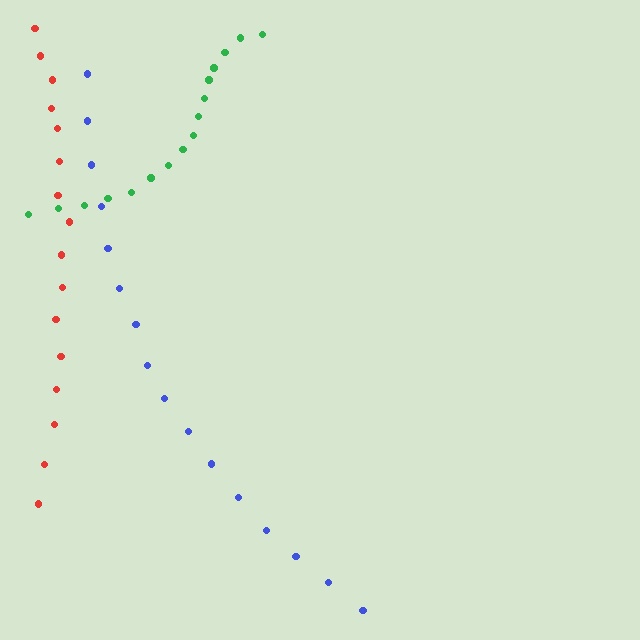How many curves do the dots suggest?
There are 3 distinct paths.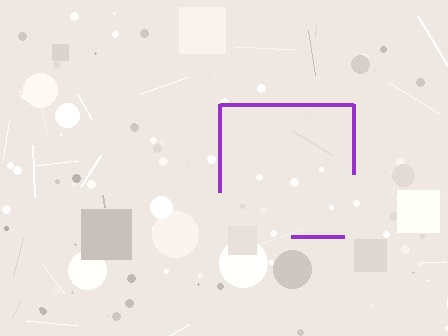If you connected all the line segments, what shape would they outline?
They would outline a square.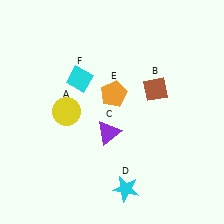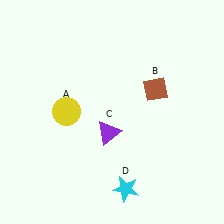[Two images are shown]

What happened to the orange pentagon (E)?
The orange pentagon (E) was removed in Image 2. It was in the top-right area of Image 1.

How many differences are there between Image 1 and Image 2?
There are 2 differences between the two images.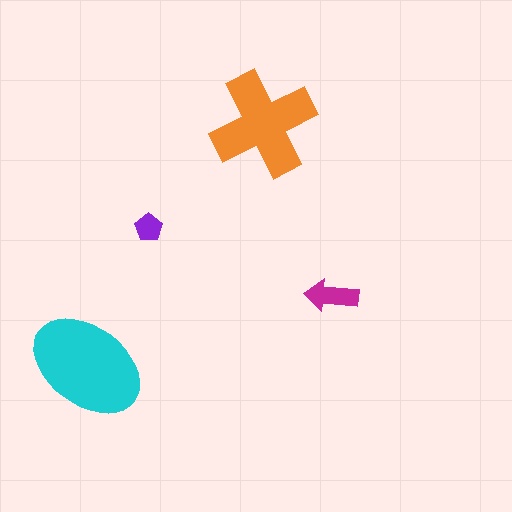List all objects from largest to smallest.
The cyan ellipse, the orange cross, the magenta arrow, the purple pentagon.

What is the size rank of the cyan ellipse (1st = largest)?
1st.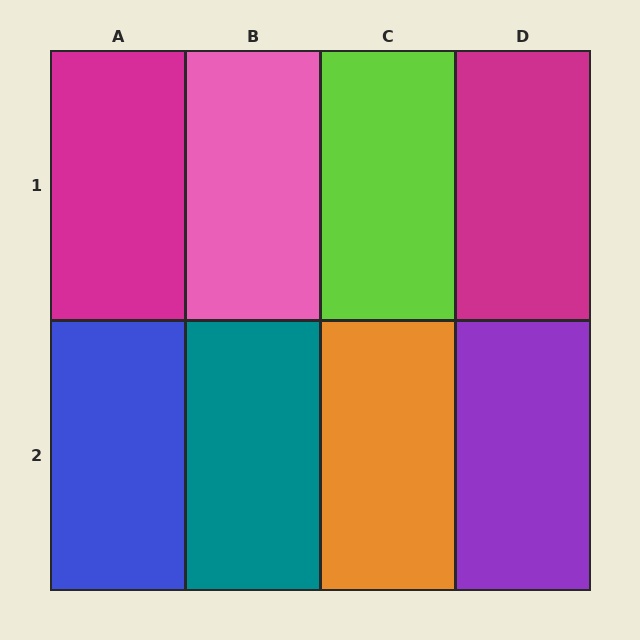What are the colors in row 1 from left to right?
Magenta, pink, lime, magenta.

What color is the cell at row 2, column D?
Purple.